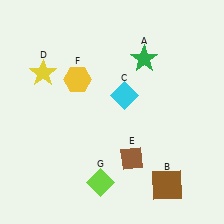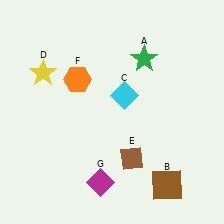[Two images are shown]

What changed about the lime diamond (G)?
In Image 1, G is lime. In Image 2, it changed to magenta.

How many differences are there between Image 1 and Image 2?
There are 2 differences between the two images.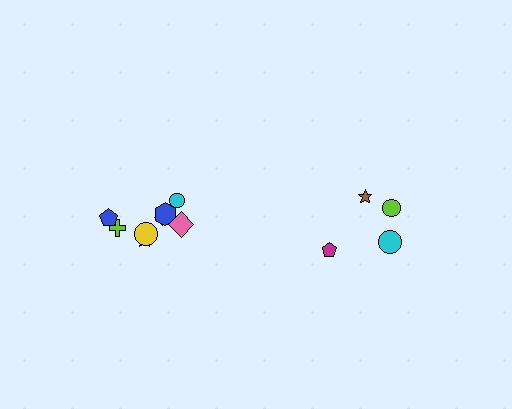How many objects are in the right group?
There are 4 objects.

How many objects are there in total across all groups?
There are 12 objects.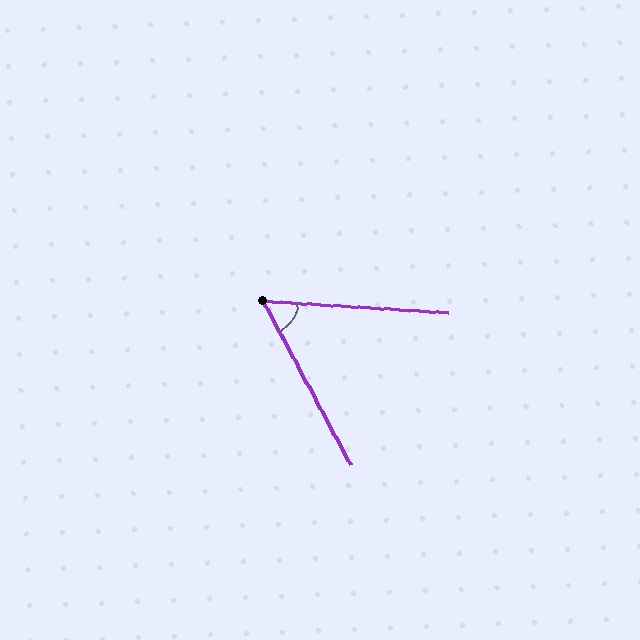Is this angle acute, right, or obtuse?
It is acute.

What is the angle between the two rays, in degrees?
Approximately 58 degrees.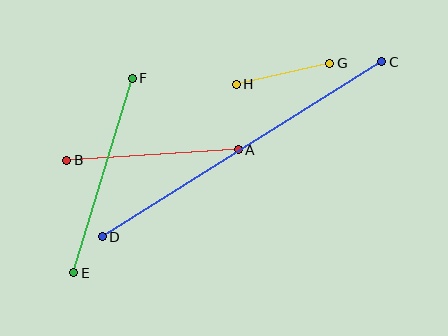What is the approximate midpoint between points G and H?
The midpoint is at approximately (283, 74) pixels.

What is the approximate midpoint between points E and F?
The midpoint is at approximately (103, 175) pixels.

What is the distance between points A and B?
The distance is approximately 172 pixels.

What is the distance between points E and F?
The distance is approximately 203 pixels.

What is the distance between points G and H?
The distance is approximately 96 pixels.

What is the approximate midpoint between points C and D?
The midpoint is at approximately (242, 149) pixels.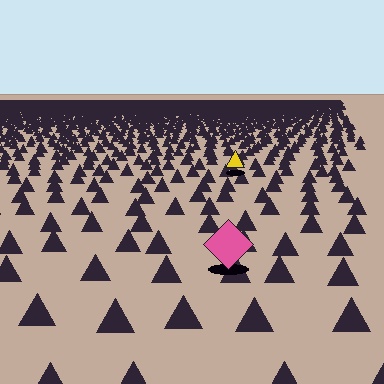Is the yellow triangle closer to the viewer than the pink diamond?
No. The pink diamond is closer — you can tell from the texture gradient: the ground texture is coarser near it.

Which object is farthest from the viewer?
The yellow triangle is farthest from the viewer. It appears smaller and the ground texture around it is denser.